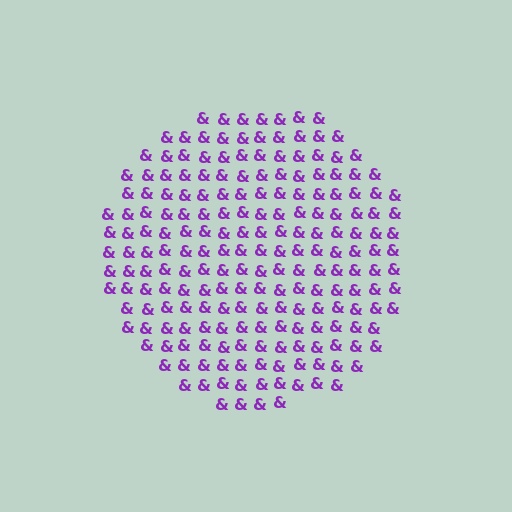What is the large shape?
The large shape is a circle.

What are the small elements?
The small elements are ampersands.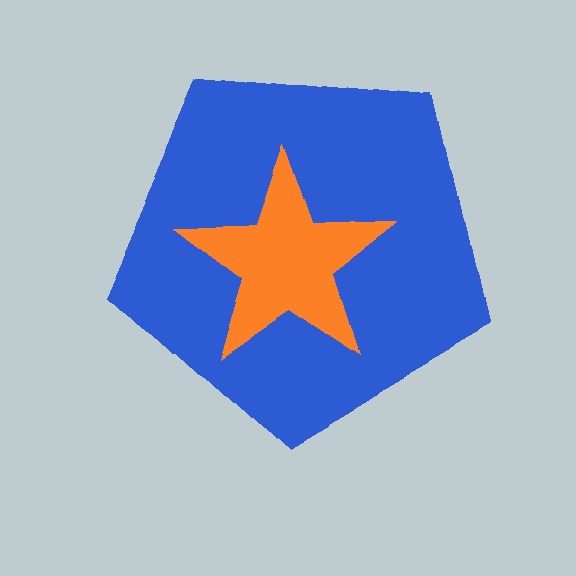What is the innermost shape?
The orange star.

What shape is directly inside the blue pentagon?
The orange star.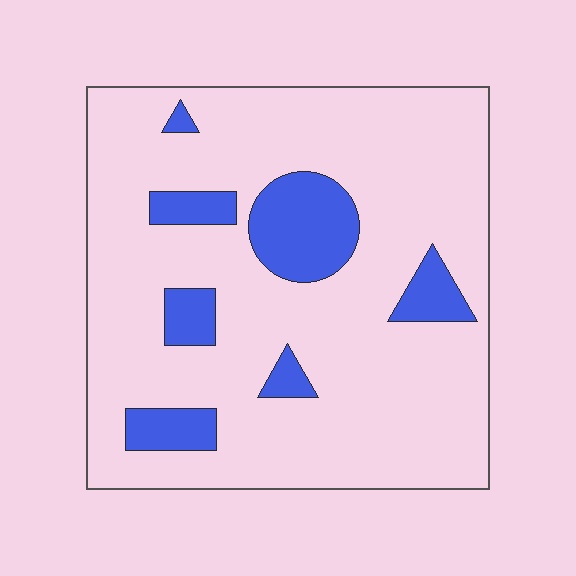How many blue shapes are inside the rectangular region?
7.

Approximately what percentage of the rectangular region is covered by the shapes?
Approximately 15%.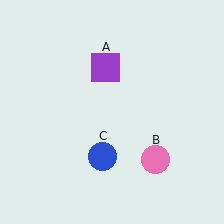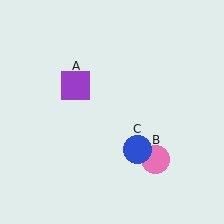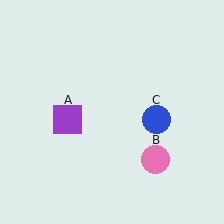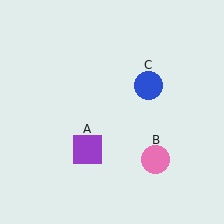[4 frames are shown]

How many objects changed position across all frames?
2 objects changed position: purple square (object A), blue circle (object C).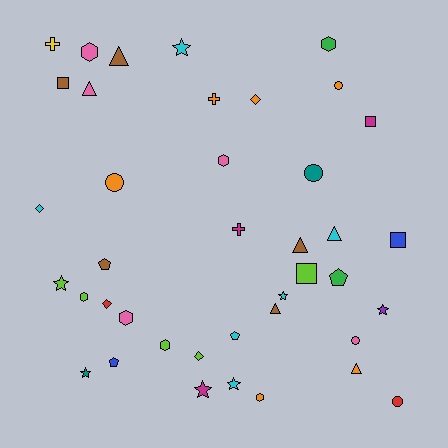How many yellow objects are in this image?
There is 1 yellow object.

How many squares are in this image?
There are 4 squares.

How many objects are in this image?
There are 40 objects.